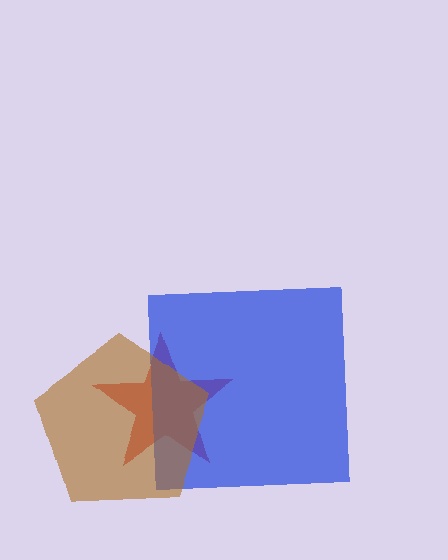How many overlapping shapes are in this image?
There are 3 overlapping shapes in the image.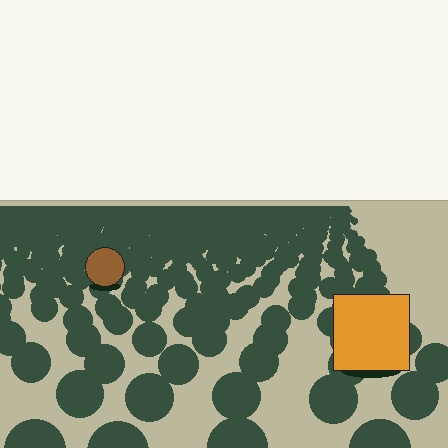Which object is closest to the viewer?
The orange square is closest. The texture marks near it are larger and more spread out.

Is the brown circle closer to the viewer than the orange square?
No. The orange square is closer — you can tell from the texture gradient: the ground texture is coarser near it.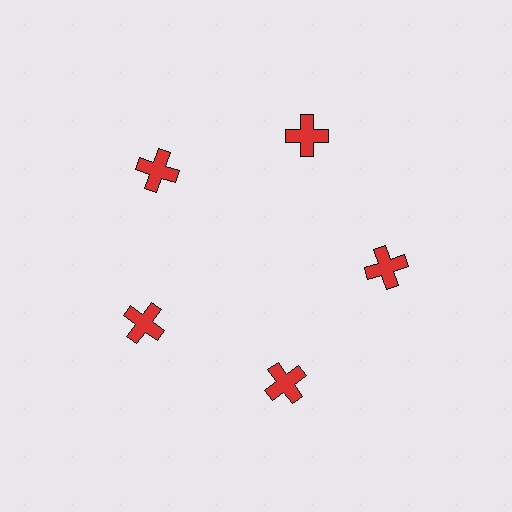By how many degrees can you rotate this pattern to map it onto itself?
The pattern maps onto itself every 72 degrees of rotation.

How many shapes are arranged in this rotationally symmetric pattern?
There are 5 shapes, arranged in 5 groups of 1.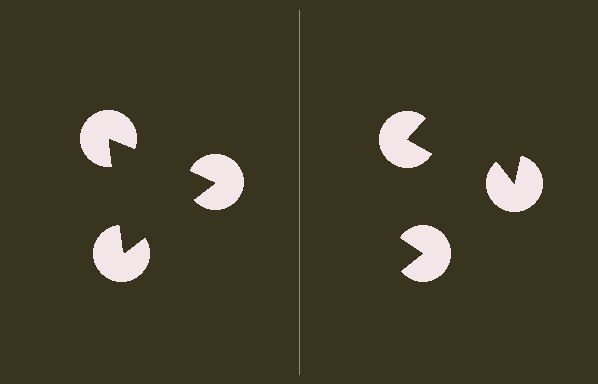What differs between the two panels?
The pac-man discs are positioned identically on both sides; only the wedge orientations differ. On the left they align to a triangle; on the right they are misaligned.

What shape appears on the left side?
An illusory triangle.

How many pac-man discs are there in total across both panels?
6 — 3 on each side.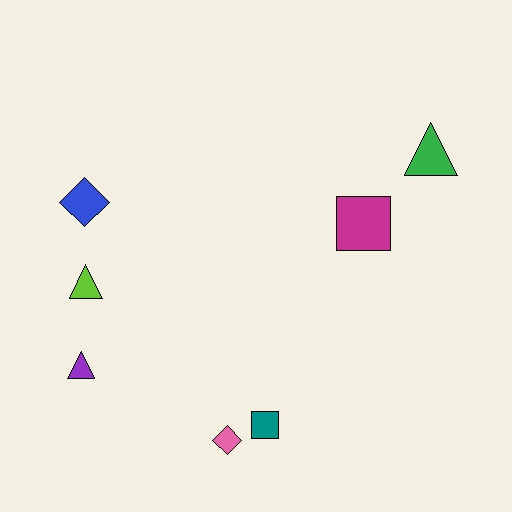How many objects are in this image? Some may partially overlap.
There are 7 objects.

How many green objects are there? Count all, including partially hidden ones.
There is 1 green object.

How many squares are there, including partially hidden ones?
There are 2 squares.